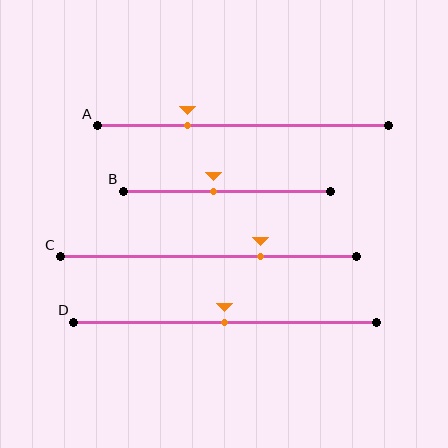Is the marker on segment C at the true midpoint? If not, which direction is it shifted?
No, the marker on segment C is shifted to the right by about 18% of the segment length.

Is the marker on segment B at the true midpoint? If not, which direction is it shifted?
No, the marker on segment B is shifted to the left by about 6% of the segment length.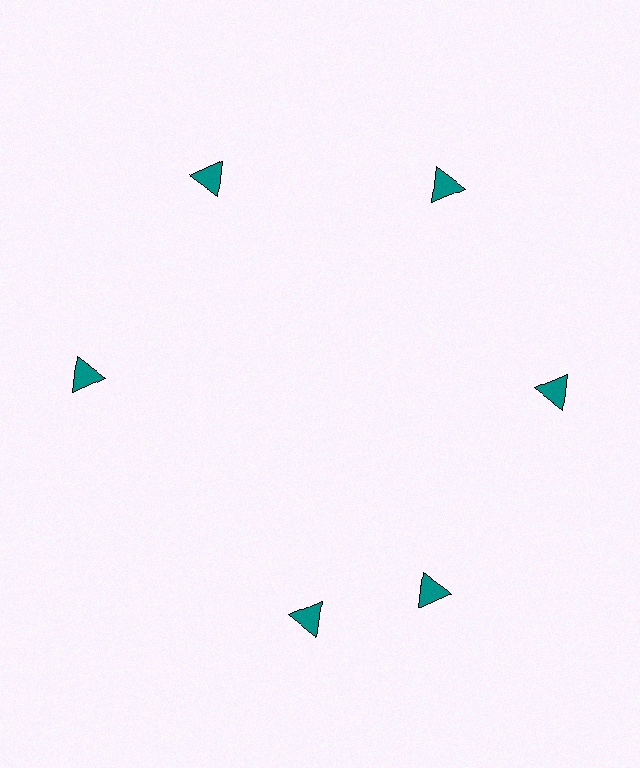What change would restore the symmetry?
The symmetry would be restored by rotating it back into even spacing with its neighbors so that all 6 triangles sit at equal angles and equal distance from the center.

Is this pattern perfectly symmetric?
No. The 6 teal triangles are arranged in a ring, but one element near the 7 o'clock position is rotated out of alignment along the ring, breaking the 6-fold rotational symmetry.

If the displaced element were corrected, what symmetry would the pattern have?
It would have 6-fold rotational symmetry — the pattern would map onto itself every 60 degrees.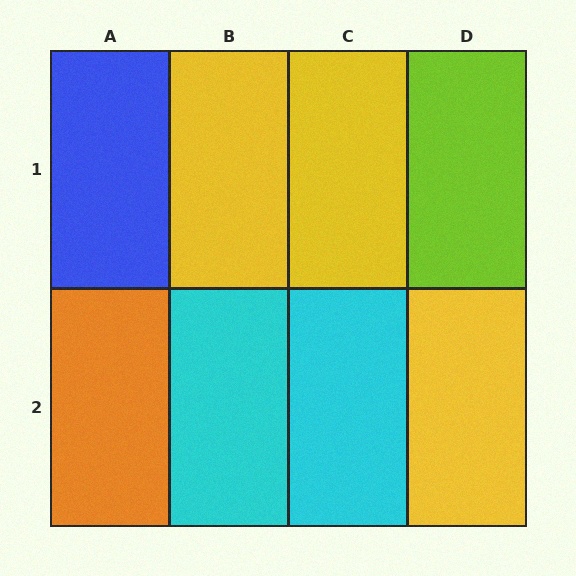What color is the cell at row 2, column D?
Yellow.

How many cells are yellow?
3 cells are yellow.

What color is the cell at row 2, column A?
Orange.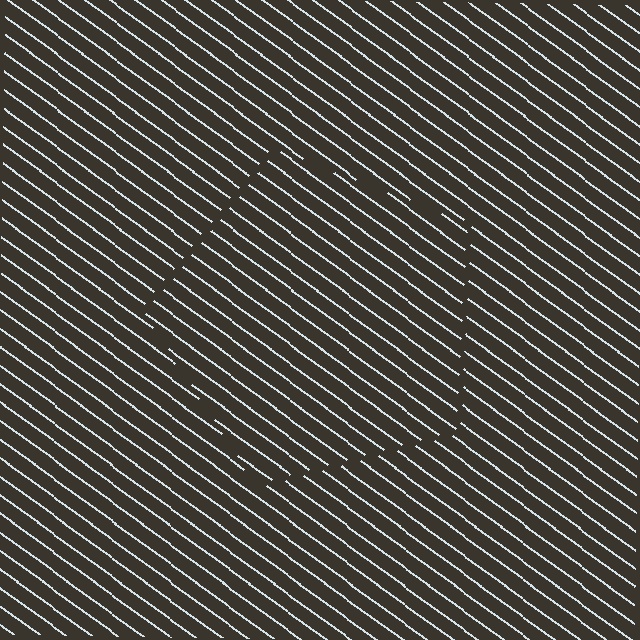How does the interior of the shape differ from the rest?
The interior of the shape contains the same grating, shifted by half a period — the contour is defined by the phase discontinuity where line-ends from the inner and outer gratings abut.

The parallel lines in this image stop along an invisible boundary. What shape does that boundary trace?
An illusory pentagon. The interior of the shape contains the same grating, shifted by half a period — the contour is defined by the phase discontinuity where line-ends from the inner and outer gratings abut.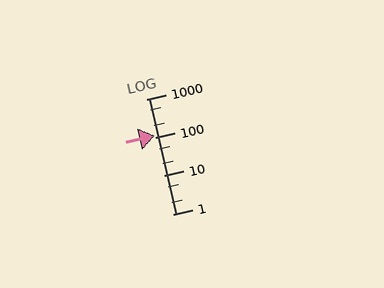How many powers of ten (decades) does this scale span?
The scale spans 3 decades, from 1 to 1000.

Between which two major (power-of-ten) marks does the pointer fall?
The pointer is between 100 and 1000.